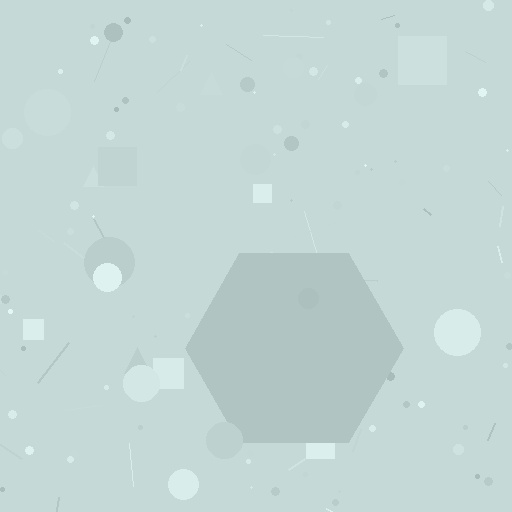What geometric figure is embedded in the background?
A hexagon is embedded in the background.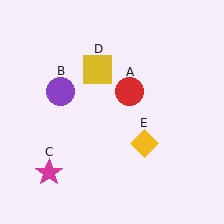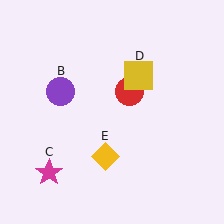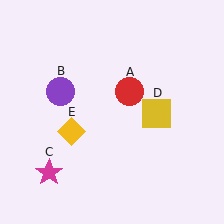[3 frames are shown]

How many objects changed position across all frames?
2 objects changed position: yellow square (object D), yellow diamond (object E).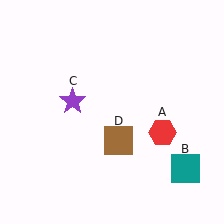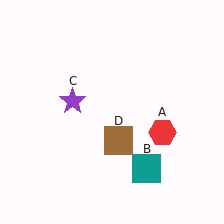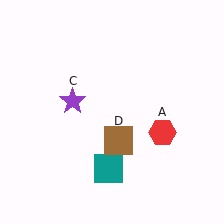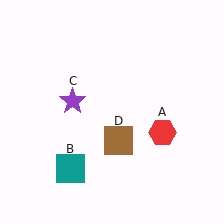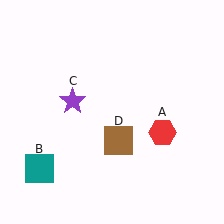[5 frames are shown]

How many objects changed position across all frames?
1 object changed position: teal square (object B).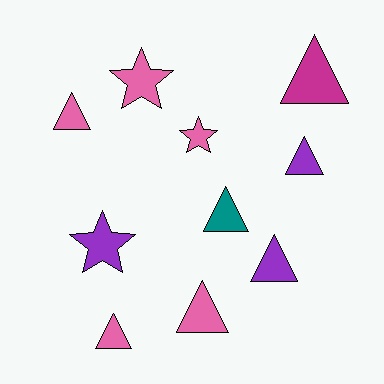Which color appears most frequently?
Pink, with 5 objects.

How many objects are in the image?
There are 10 objects.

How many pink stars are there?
There are 2 pink stars.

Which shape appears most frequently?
Triangle, with 7 objects.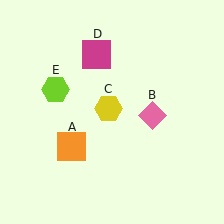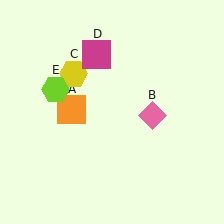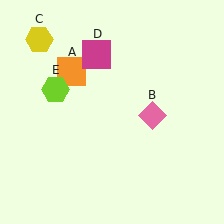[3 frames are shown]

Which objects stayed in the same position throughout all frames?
Pink diamond (object B) and magenta square (object D) and lime hexagon (object E) remained stationary.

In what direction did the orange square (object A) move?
The orange square (object A) moved up.